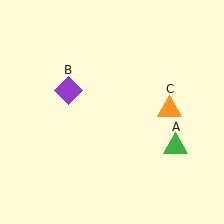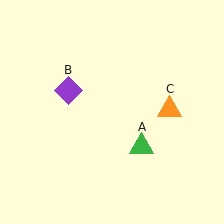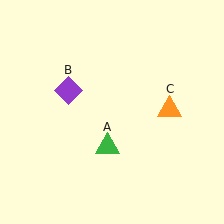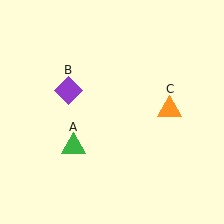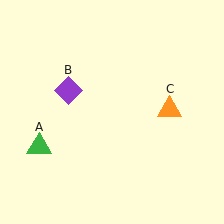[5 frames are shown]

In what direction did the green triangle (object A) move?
The green triangle (object A) moved left.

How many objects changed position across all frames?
1 object changed position: green triangle (object A).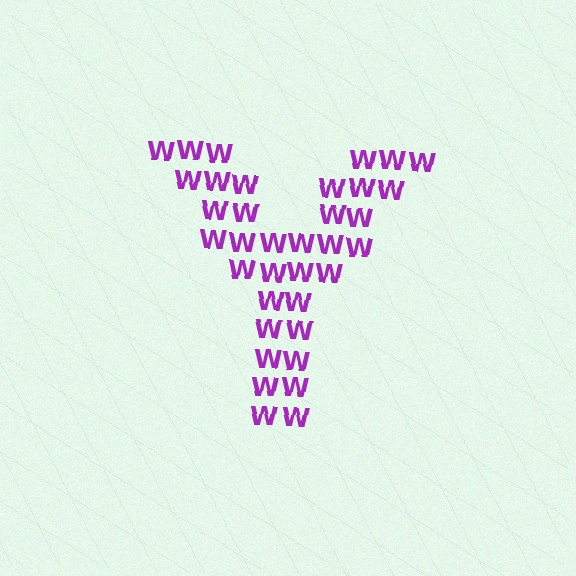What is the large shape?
The large shape is the letter Y.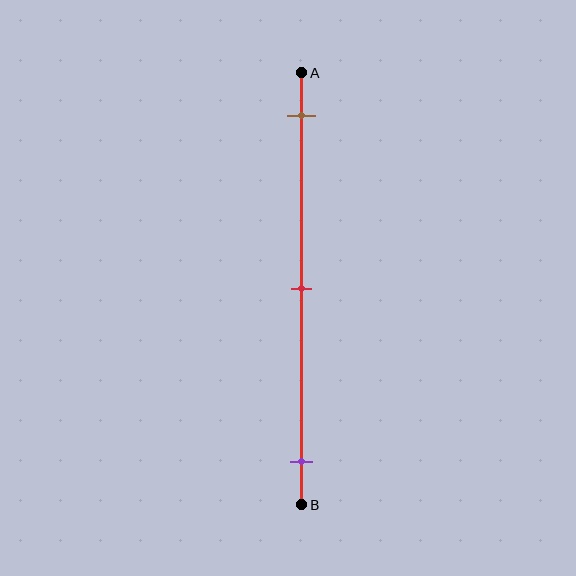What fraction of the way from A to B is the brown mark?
The brown mark is approximately 10% (0.1) of the way from A to B.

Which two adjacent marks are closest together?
The brown and red marks are the closest adjacent pair.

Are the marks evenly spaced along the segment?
Yes, the marks are approximately evenly spaced.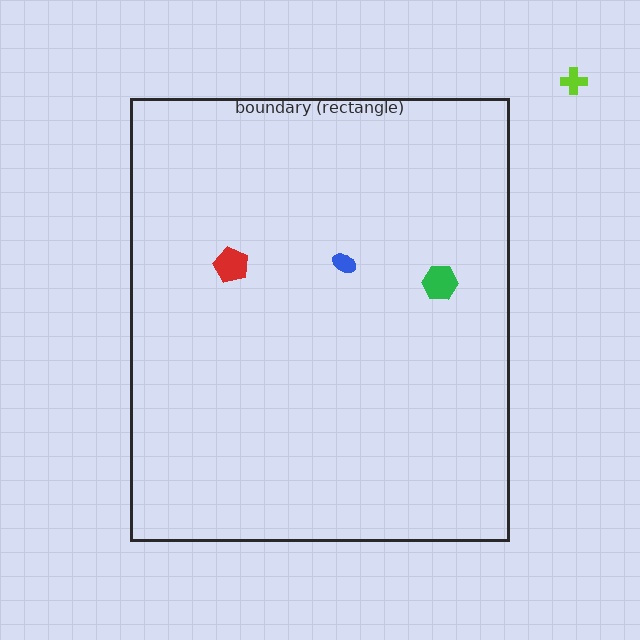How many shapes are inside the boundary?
3 inside, 1 outside.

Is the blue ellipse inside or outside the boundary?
Inside.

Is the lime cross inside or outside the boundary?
Outside.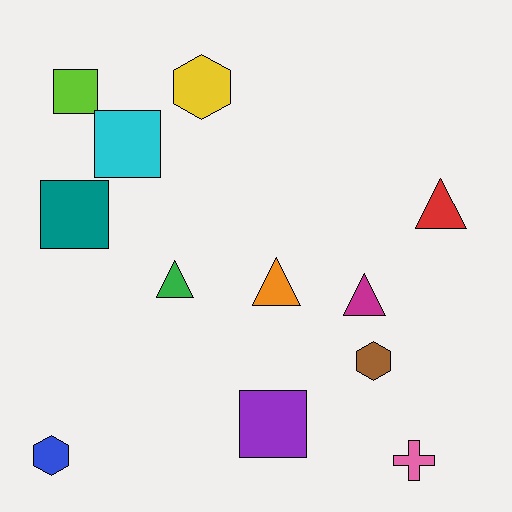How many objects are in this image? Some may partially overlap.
There are 12 objects.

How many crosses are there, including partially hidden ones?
There is 1 cross.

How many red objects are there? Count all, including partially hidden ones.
There is 1 red object.